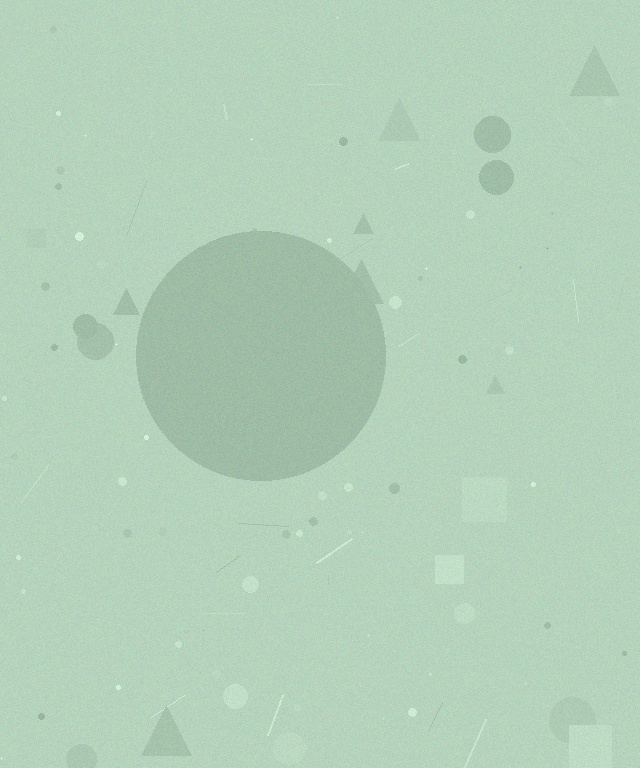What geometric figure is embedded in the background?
A circle is embedded in the background.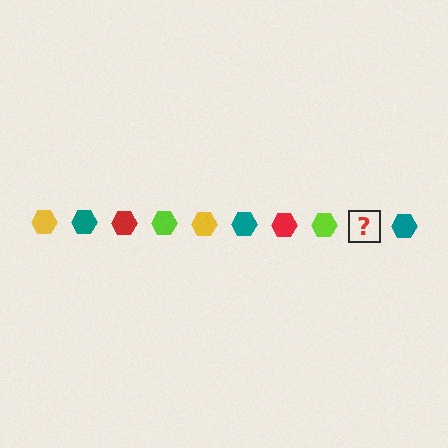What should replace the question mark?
The question mark should be replaced with a yellow hexagon.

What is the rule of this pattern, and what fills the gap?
The rule is that the pattern cycles through yellow, teal, red, lime hexagons. The gap should be filled with a yellow hexagon.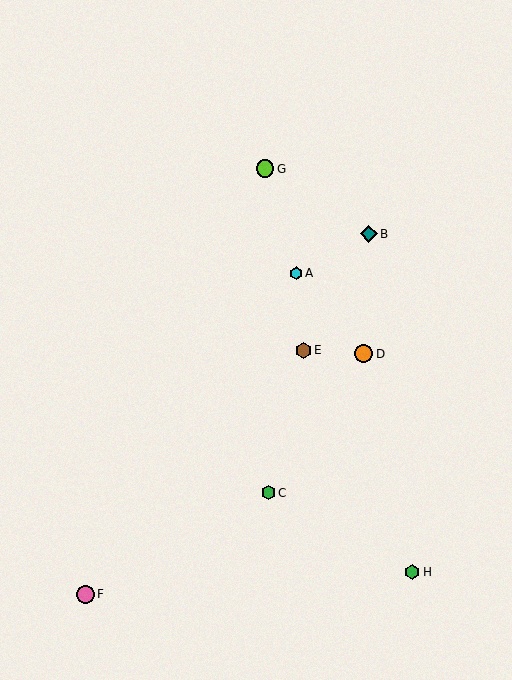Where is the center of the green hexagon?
The center of the green hexagon is at (268, 493).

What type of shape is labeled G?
Shape G is a lime circle.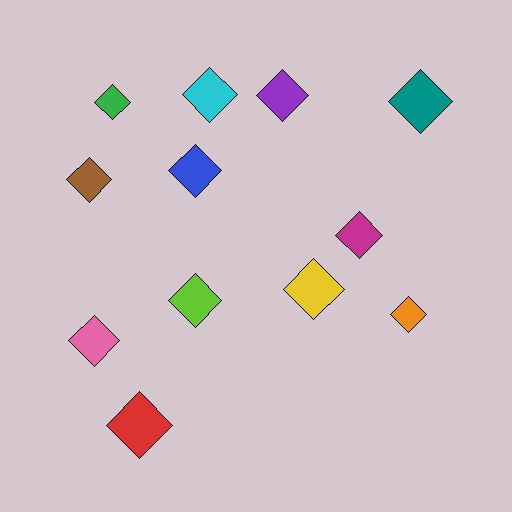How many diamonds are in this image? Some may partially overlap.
There are 12 diamonds.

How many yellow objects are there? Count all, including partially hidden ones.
There is 1 yellow object.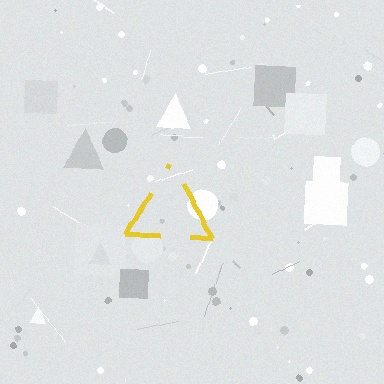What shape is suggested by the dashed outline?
The dashed outline suggests a triangle.